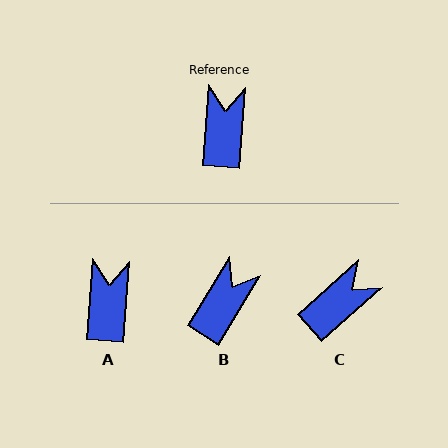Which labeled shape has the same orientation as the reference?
A.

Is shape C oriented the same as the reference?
No, it is off by about 44 degrees.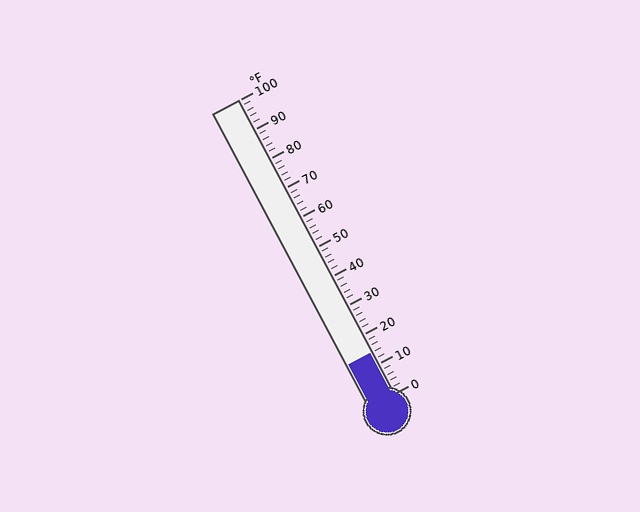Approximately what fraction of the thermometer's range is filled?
The thermometer is filled to approximately 15% of its range.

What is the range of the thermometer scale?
The thermometer scale ranges from 0°F to 100°F.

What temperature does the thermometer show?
The thermometer shows approximately 14°F.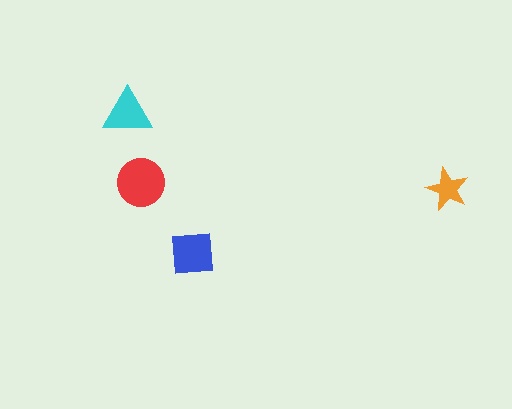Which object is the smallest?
The orange star.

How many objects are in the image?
There are 4 objects in the image.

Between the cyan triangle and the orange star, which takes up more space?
The cyan triangle.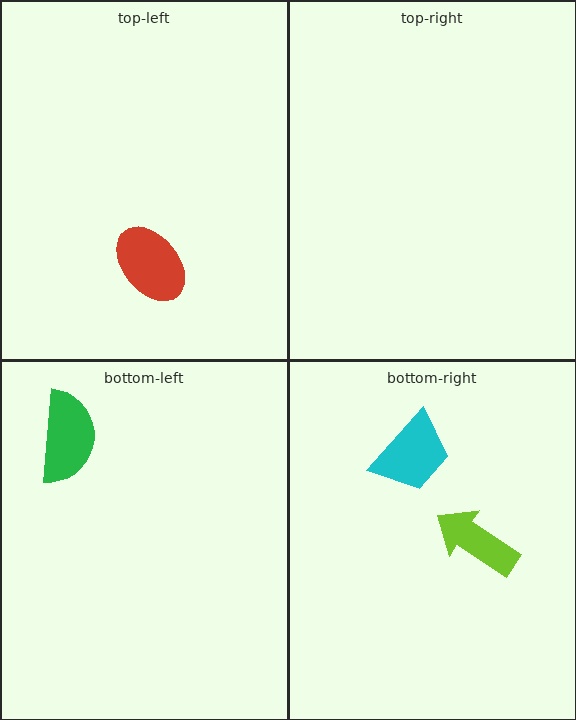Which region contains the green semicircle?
The bottom-left region.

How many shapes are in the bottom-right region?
2.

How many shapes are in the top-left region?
1.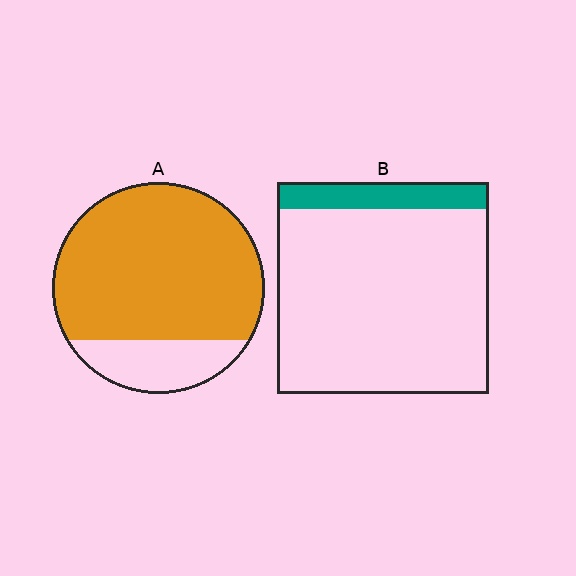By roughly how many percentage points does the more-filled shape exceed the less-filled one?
By roughly 65 percentage points (A over B).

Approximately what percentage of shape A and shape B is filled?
A is approximately 80% and B is approximately 15%.